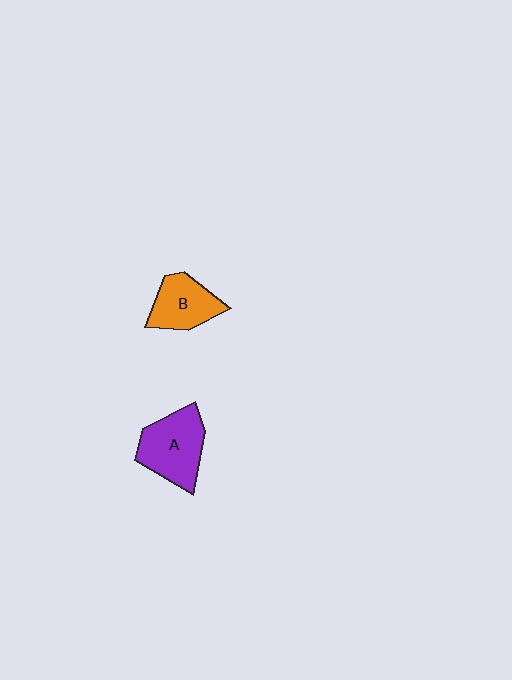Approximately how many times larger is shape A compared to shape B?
Approximately 1.3 times.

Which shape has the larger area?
Shape A (purple).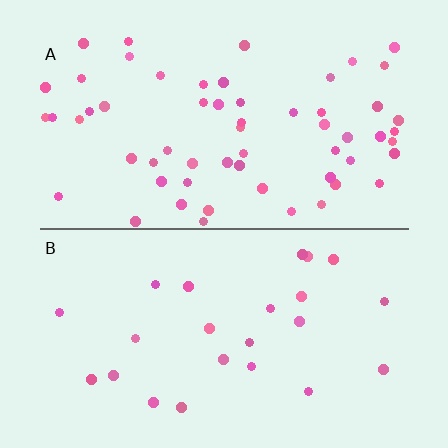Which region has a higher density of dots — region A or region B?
A (the top).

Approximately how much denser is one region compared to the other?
Approximately 2.5× — region A over region B.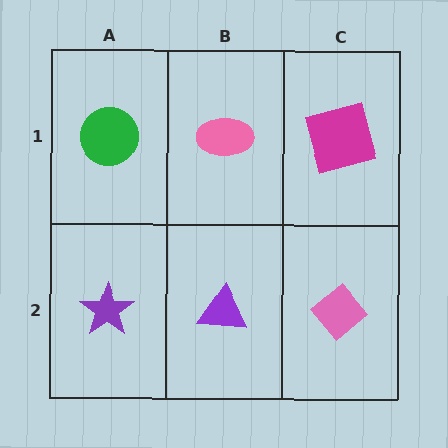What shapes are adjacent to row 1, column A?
A purple star (row 2, column A), a pink ellipse (row 1, column B).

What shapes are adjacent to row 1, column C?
A pink diamond (row 2, column C), a pink ellipse (row 1, column B).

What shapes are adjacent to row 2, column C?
A magenta square (row 1, column C), a purple triangle (row 2, column B).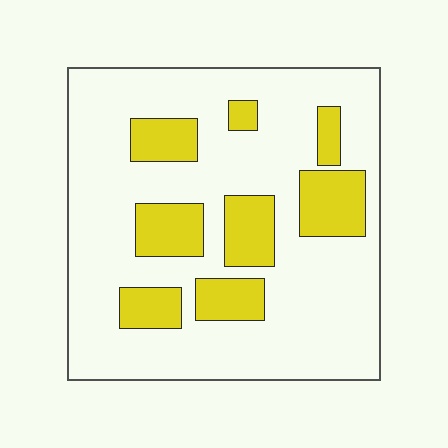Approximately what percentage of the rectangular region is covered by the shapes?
Approximately 25%.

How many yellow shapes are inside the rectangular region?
8.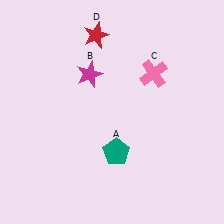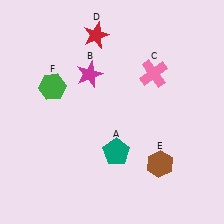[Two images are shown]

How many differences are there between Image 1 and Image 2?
There are 2 differences between the two images.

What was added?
A brown hexagon (E), a green hexagon (F) were added in Image 2.